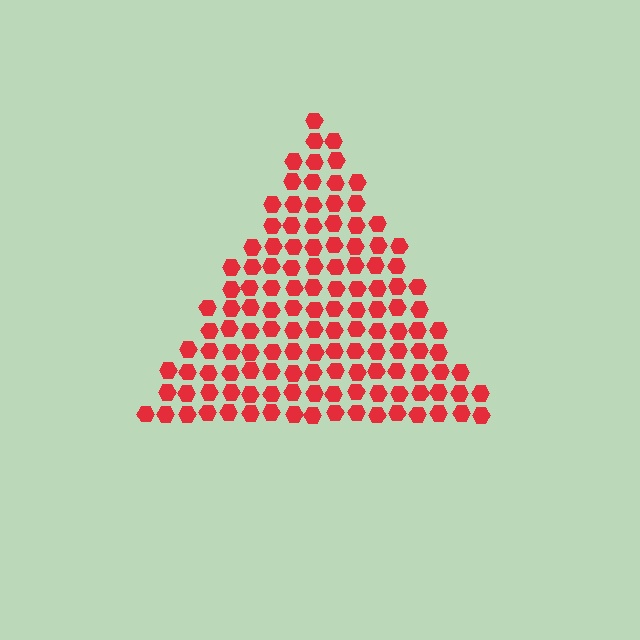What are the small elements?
The small elements are hexagons.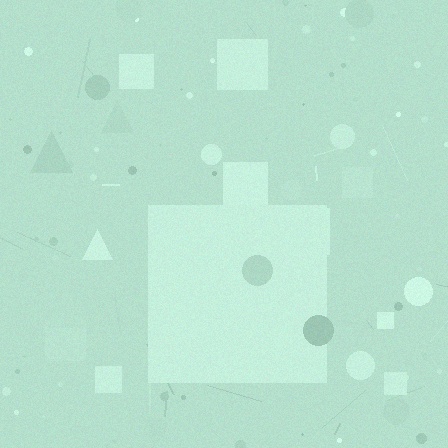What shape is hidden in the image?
A square is hidden in the image.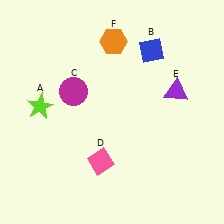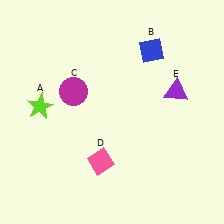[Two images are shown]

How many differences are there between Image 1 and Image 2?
There is 1 difference between the two images.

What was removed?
The orange hexagon (F) was removed in Image 2.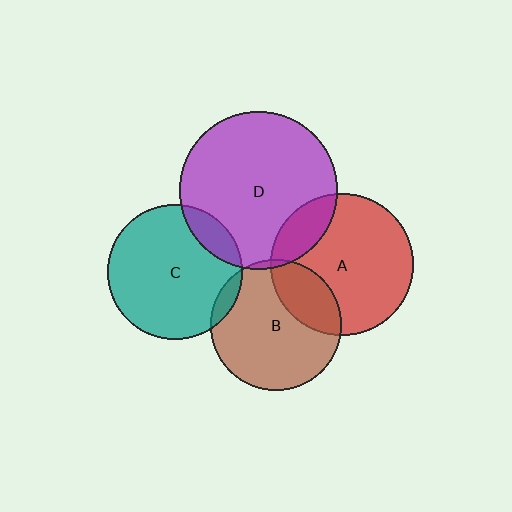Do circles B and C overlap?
Yes.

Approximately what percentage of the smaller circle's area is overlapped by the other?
Approximately 5%.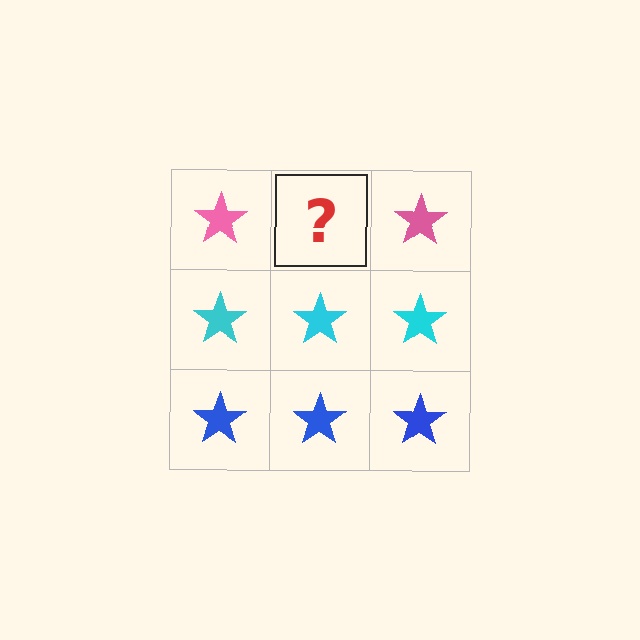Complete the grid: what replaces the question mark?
The question mark should be replaced with a pink star.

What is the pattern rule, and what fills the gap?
The rule is that each row has a consistent color. The gap should be filled with a pink star.